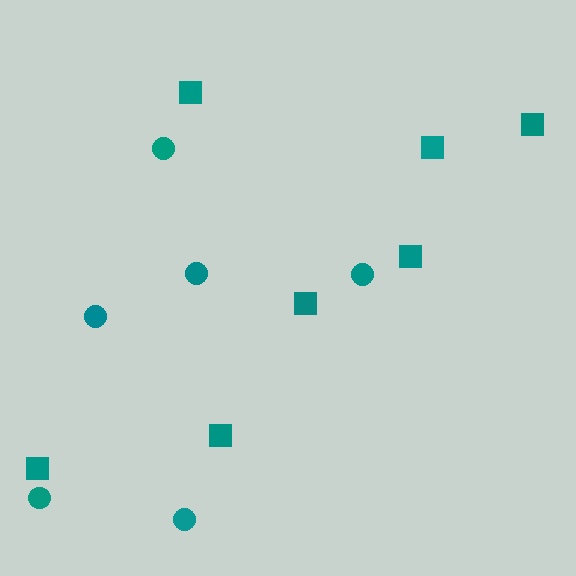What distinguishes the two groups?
There are 2 groups: one group of circles (6) and one group of squares (7).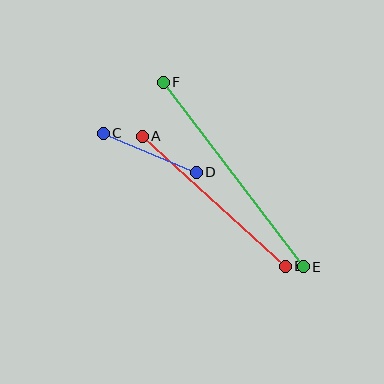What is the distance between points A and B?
The distance is approximately 193 pixels.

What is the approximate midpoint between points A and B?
The midpoint is at approximately (214, 201) pixels.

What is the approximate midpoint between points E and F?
The midpoint is at approximately (233, 174) pixels.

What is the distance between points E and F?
The distance is approximately 232 pixels.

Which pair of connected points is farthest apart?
Points E and F are farthest apart.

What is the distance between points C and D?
The distance is approximately 101 pixels.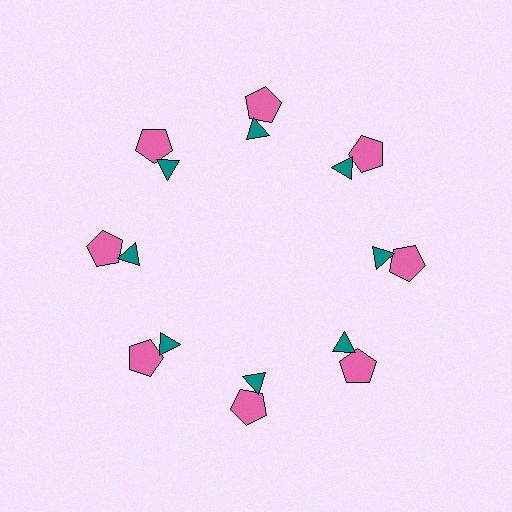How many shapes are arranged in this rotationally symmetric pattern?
There are 16 shapes, arranged in 8 groups of 2.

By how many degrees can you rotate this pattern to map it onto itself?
The pattern maps onto itself every 45 degrees of rotation.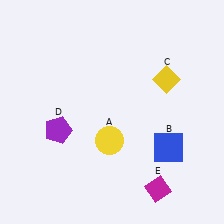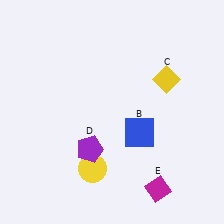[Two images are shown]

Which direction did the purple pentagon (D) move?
The purple pentagon (D) moved right.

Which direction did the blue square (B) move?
The blue square (B) moved left.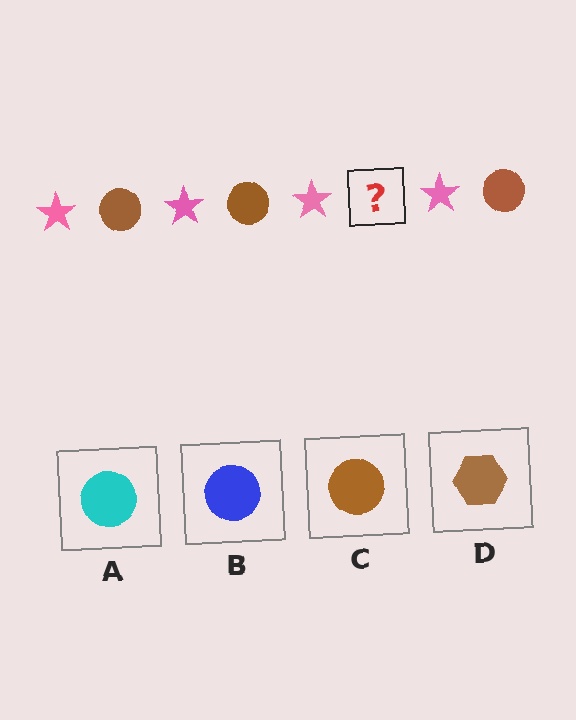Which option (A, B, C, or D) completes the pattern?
C.